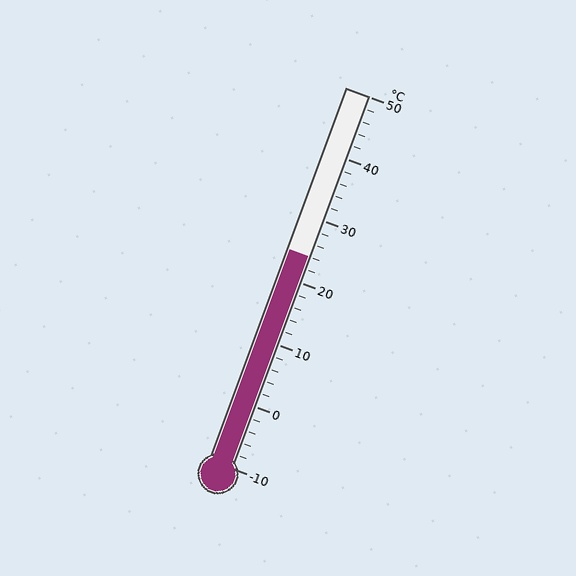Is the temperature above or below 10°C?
The temperature is above 10°C.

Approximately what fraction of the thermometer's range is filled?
The thermometer is filled to approximately 55% of its range.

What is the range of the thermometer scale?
The thermometer scale ranges from -10°C to 50°C.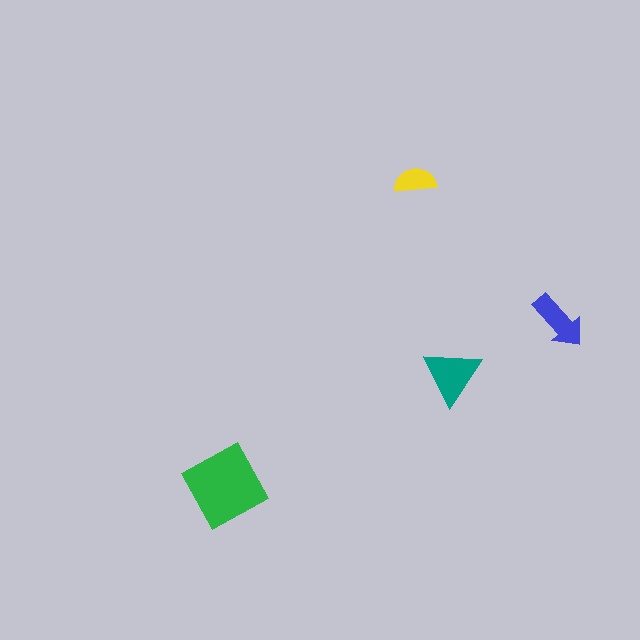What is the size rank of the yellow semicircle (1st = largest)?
4th.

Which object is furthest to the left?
The green square is leftmost.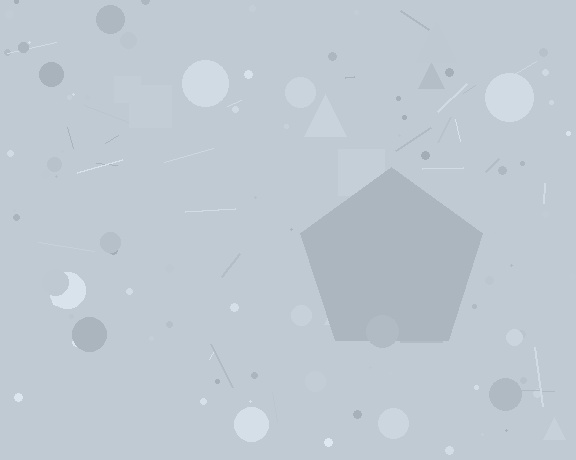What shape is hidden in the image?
A pentagon is hidden in the image.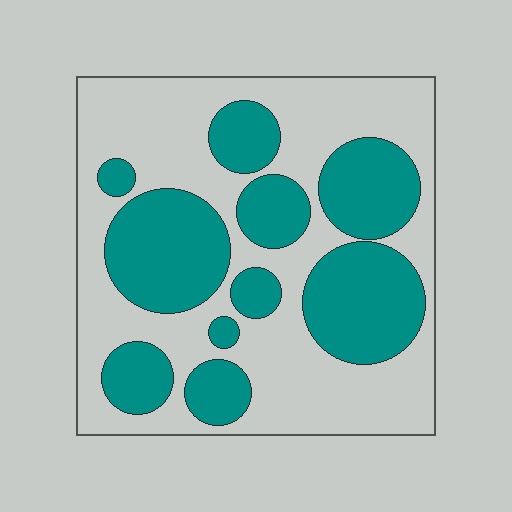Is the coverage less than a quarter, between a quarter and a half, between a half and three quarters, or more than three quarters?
Between a quarter and a half.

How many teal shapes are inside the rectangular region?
10.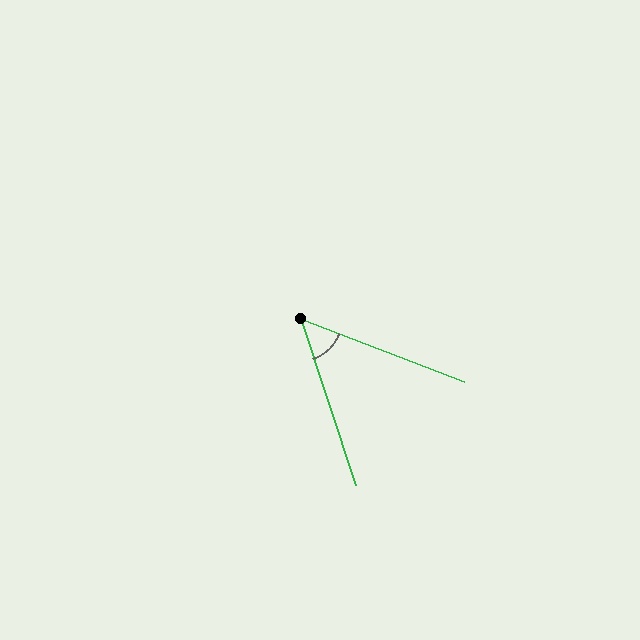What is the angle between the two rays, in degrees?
Approximately 51 degrees.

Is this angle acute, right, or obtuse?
It is acute.